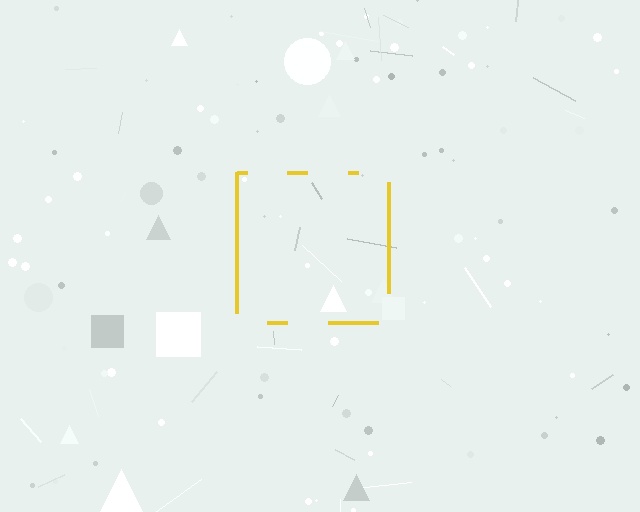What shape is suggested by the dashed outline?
The dashed outline suggests a square.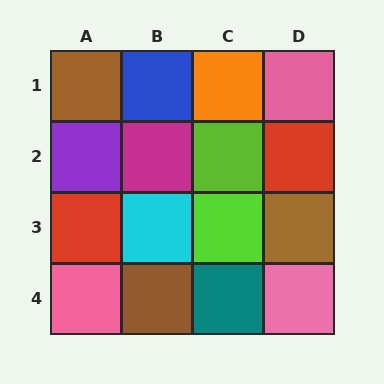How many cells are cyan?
1 cell is cyan.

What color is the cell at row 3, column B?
Cyan.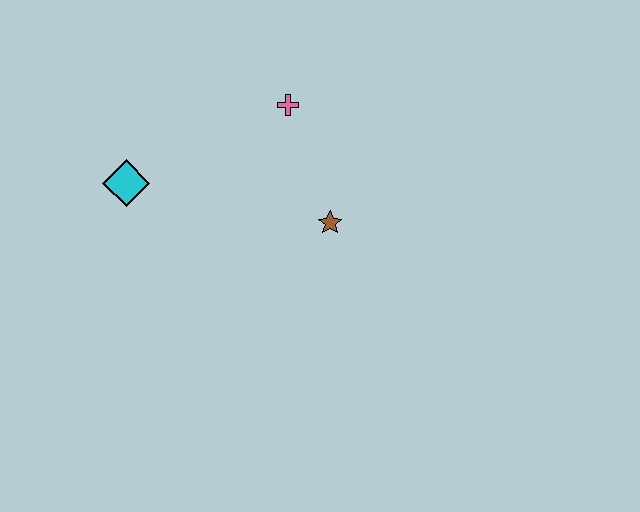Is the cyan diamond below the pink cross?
Yes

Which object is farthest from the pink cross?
The cyan diamond is farthest from the pink cross.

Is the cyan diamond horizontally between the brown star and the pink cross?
No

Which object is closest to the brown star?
The pink cross is closest to the brown star.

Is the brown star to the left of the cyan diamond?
No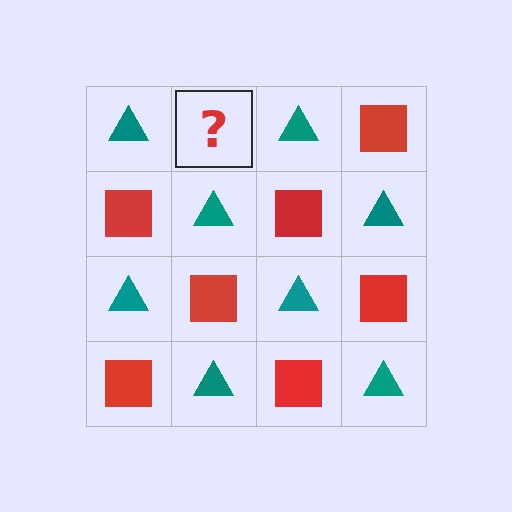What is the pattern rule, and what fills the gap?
The rule is that it alternates teal triangle and red square in a checkerboard pattern. The gap should be filled with a red square.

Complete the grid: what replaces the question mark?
The question mark should be replaced with a red square.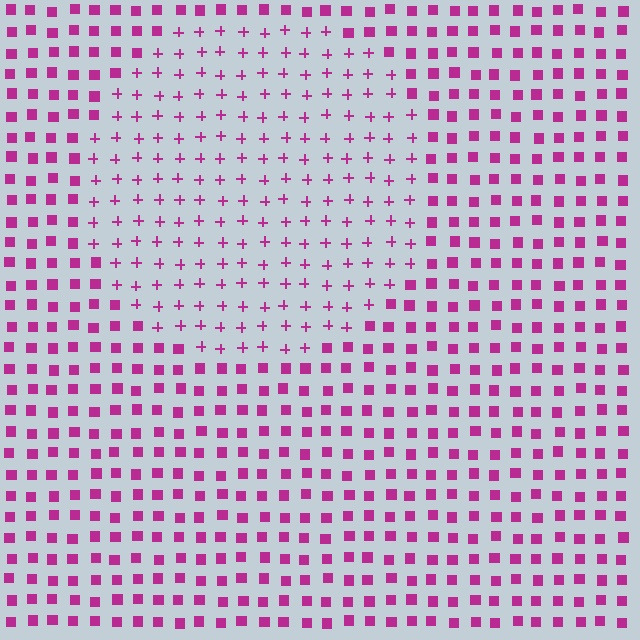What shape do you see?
I see a circle.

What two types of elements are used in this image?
The image uses plus signs inside the circle region and squares outside it.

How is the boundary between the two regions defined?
The boundary is defined by a change in element shape: plus signs inside vs. squares outside. All elements share the same color and spacing.